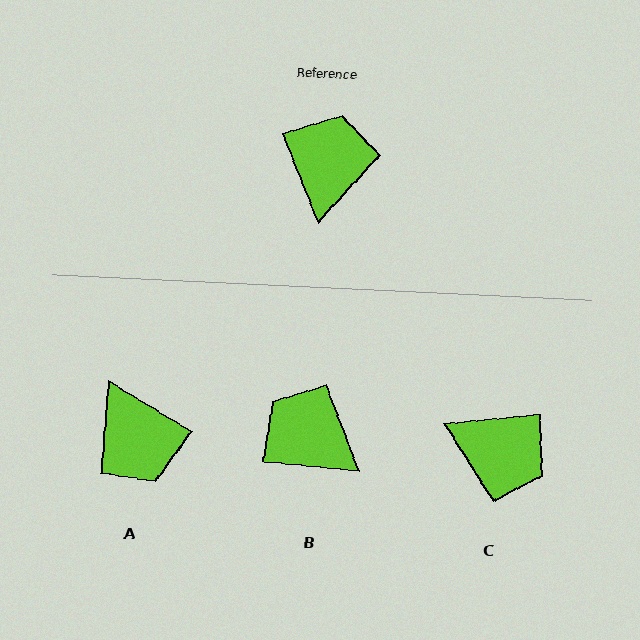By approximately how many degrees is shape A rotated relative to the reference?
Approximately 143 degrees clockwise.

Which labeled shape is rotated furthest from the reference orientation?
A, about 143 degrees away.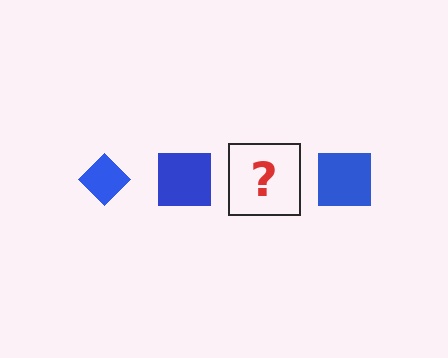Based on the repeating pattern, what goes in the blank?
The blank should be a blue diamond.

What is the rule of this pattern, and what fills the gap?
The rule is that the pattern cycles through diamond, square shapes in blue. The gap should be filled with a blue diamond.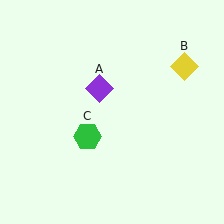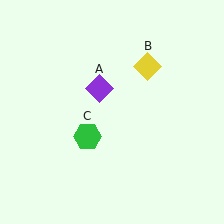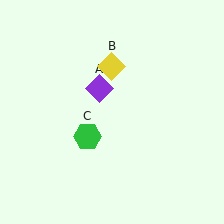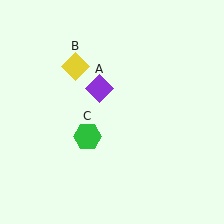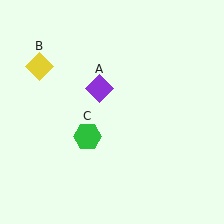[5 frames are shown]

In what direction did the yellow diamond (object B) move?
The yellow diamond (object B) moved left.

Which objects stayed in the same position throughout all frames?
Purple diamond (object A) and green hexagon (object C) remained stationary.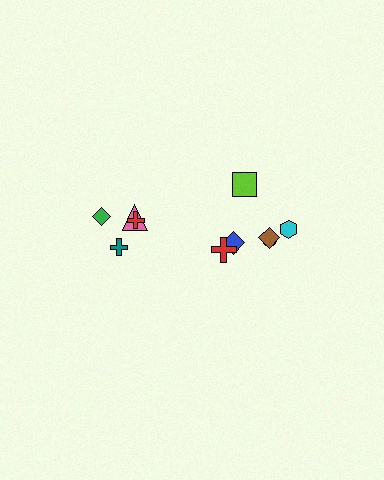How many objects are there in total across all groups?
There are 10 objects.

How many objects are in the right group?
There are 6 objects.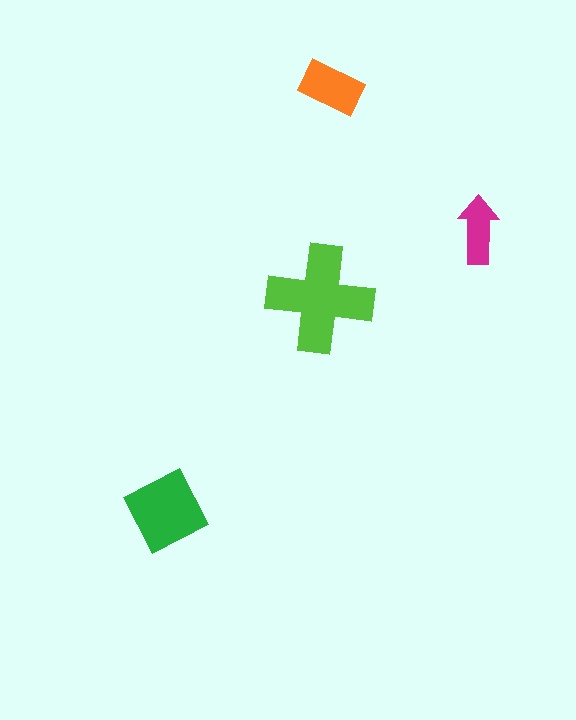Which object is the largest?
The lime cross.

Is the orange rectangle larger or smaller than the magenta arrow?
Larger.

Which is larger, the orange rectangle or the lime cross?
The lime cross.